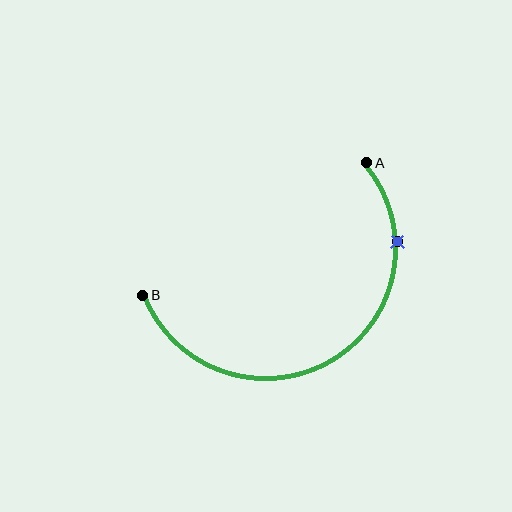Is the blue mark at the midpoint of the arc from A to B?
No. The blue mark lies on the arc but is closer to endpoint A. The arc midpoint would be at the point on the curve equidistant along the arc from both A and B.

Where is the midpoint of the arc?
The arc midpoint is the point on the curve farthest from the straight line joining A and B. It sits below that line.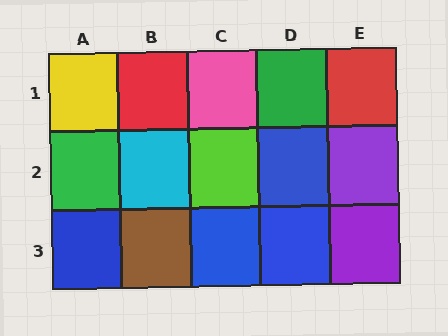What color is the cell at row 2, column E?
Purple.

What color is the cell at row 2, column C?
Lime.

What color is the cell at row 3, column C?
Blue.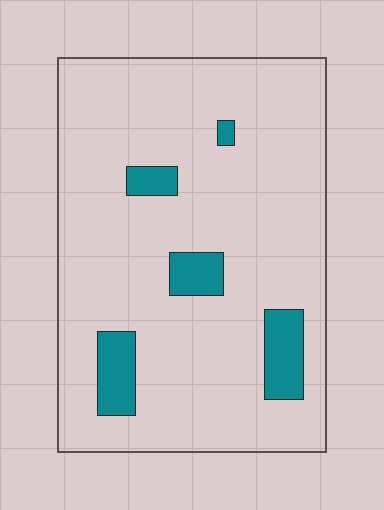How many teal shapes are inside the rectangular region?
5.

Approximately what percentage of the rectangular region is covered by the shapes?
Approximately 10%.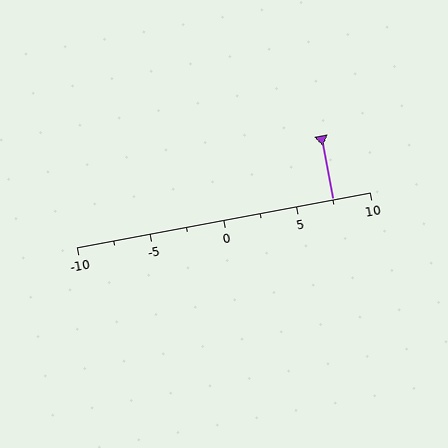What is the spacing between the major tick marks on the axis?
The major ticks are spaced 5 apart.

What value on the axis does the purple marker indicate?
The marker indicates approximately 7.5.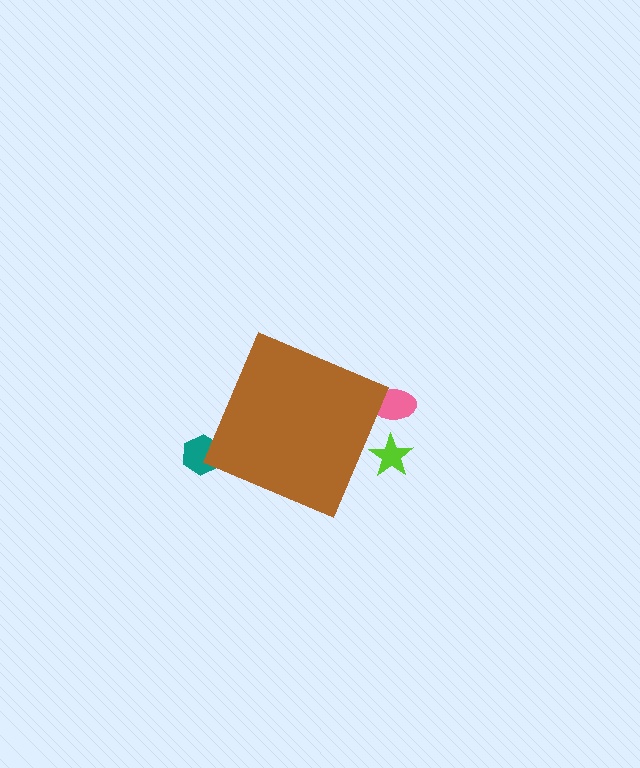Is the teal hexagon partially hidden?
Yes, the teal hexagon is partially hidden behind the brown diamond.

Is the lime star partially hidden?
Yes, the lime star is partially hidden behind the brown diamond.